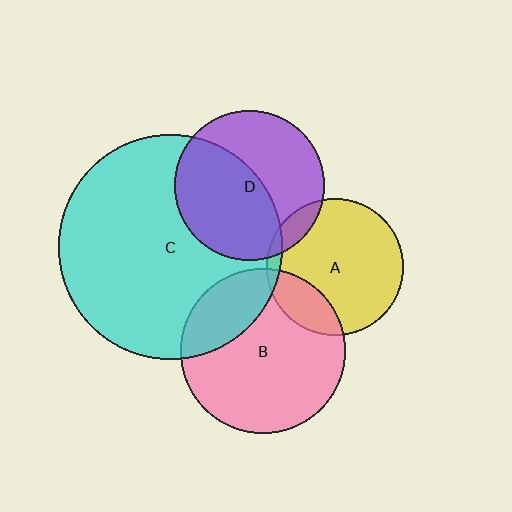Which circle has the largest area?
Circle C (cyan).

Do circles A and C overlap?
Yes.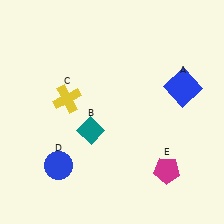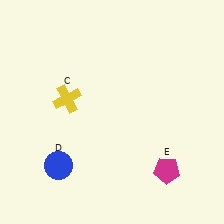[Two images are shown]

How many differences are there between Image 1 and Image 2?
There are 2 differences between the two images.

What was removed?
The teal diamond (B), the blue square (A) were removed in Image 2.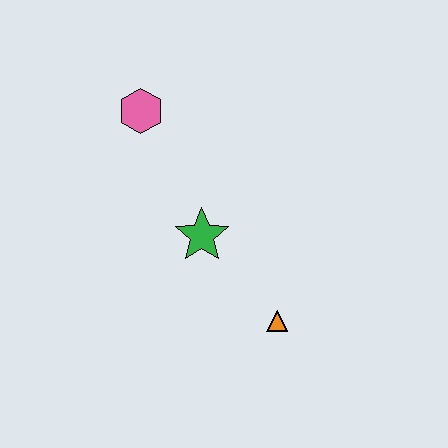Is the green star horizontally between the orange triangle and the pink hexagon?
Yes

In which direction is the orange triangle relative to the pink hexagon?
The orange triangle is below the pink hexagon.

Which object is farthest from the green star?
The pink hexagon is farthest from the green star.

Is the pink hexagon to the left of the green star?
Yes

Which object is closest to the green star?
The orange triangle is closest to the green star.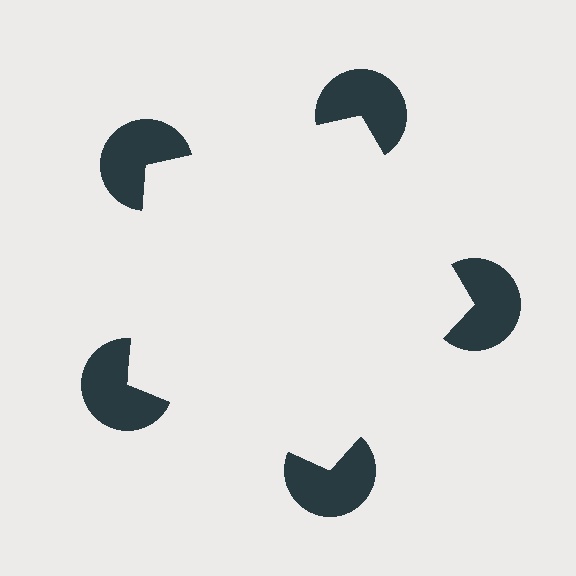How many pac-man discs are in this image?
There are 5 — one at each vertex of the illusory pentagon.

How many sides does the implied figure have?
5 sides.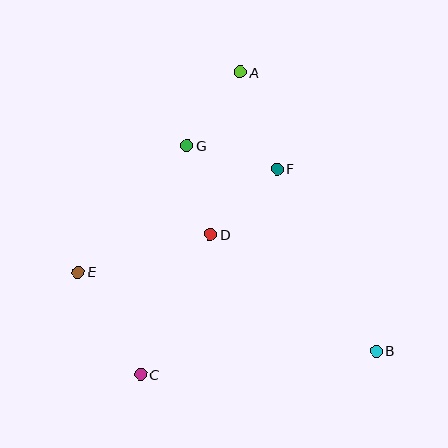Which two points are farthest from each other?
Points A and C are farthest from each other.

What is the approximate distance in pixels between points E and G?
The distance between E and G is approximately 167 pixels.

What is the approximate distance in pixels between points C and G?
The distance between C and G is approximately 233 pixels.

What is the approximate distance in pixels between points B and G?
The distance between B and G is approximately 279 pixels.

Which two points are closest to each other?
Points A and G are closest to each other.